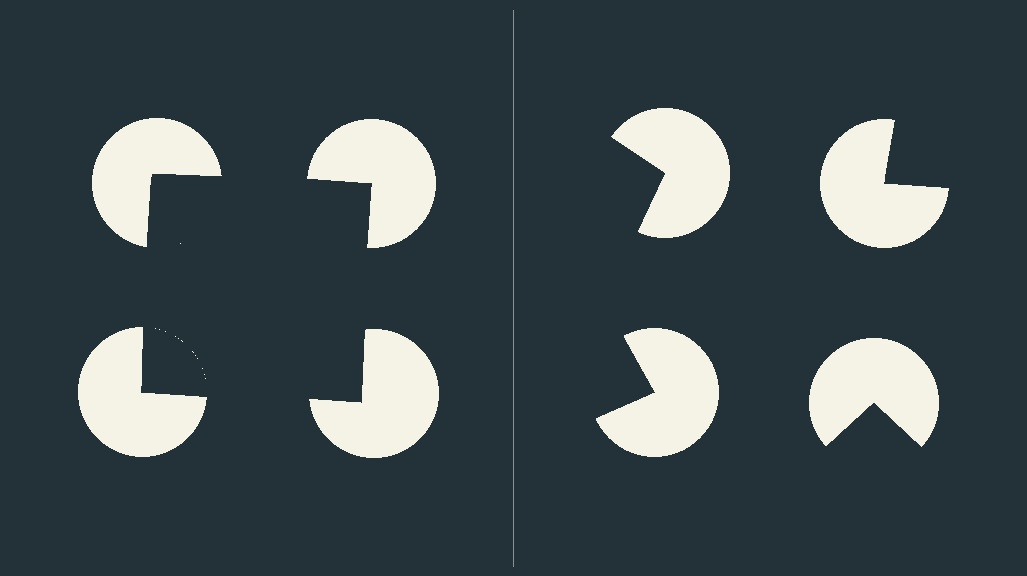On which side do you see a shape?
An illusory square appears on the left side. On the right side the wedge cuts are rotated, so no coherent shape forms.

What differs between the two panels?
The pac-man discs are positioned identically on both sides; only the wedge orientations differ. On the left they align to a square; on the right they are misaligned.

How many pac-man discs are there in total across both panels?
8 — 4 on each side.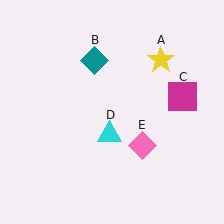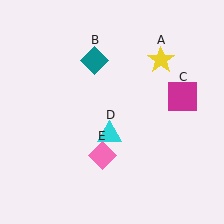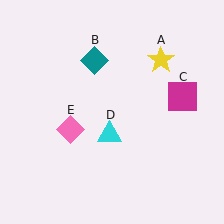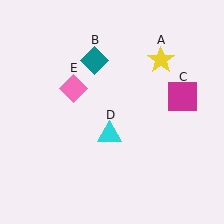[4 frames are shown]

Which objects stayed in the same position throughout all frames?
Yellow star (object A) and teal diamond (object B) and magenta square (object C) and cyan triangle (object D) remained stationary.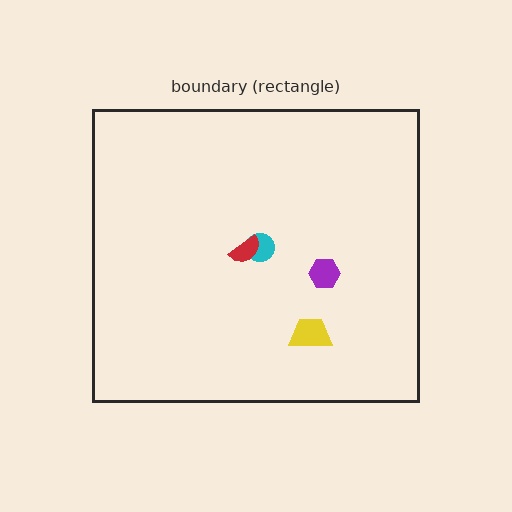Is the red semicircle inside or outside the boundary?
Inside.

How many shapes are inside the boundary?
4 inside, 0 outside.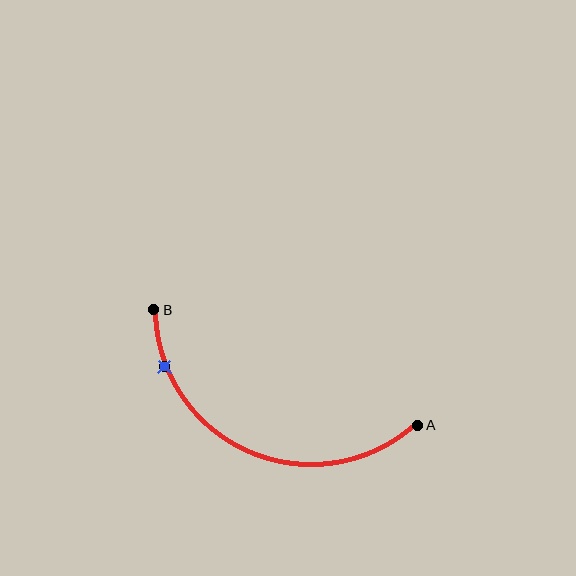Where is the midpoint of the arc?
The arc midpoint is the point on the curve farthest from the straight line joining A and B. It sits below that line.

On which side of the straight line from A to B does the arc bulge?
The arc bulges below the straight line connecting A and B.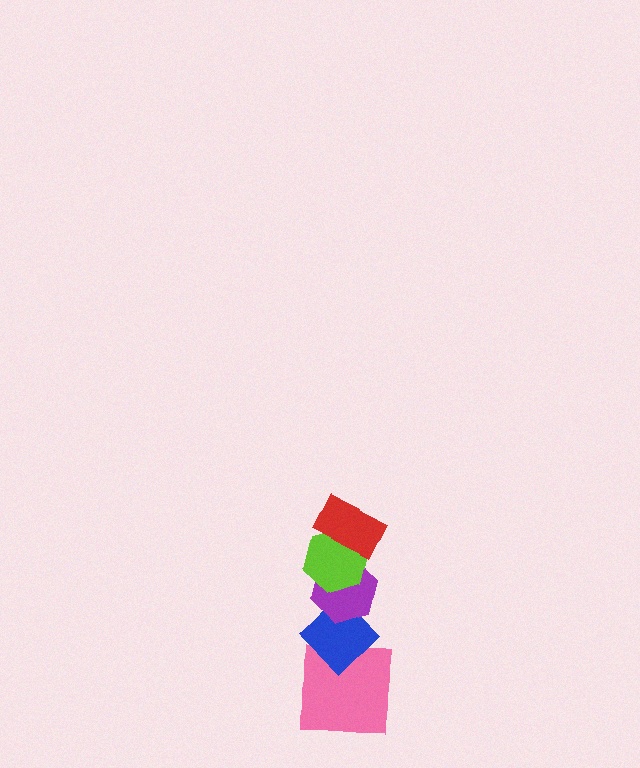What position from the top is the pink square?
The pink square is 5th from the top.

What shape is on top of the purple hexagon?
The lime hexagon is on top of the purple hexagon.